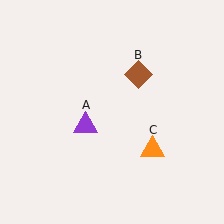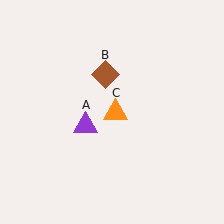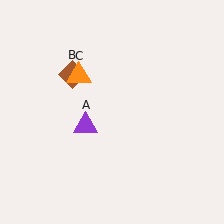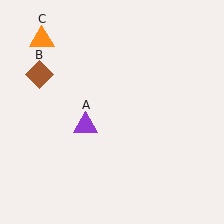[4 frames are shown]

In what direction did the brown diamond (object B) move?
The brown diamond (object B) moved left.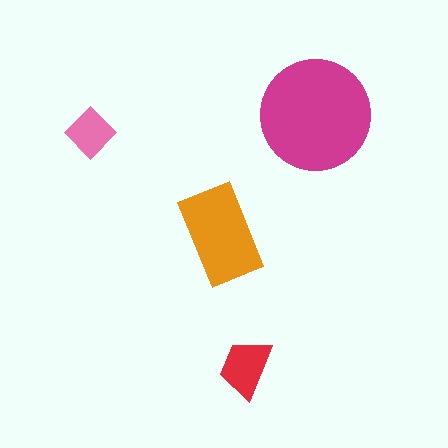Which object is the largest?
The magenta circle.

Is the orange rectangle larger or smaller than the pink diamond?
Larger.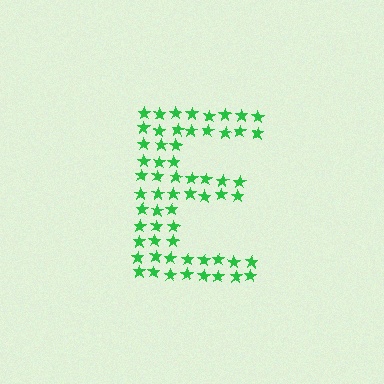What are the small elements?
The small elements are stars.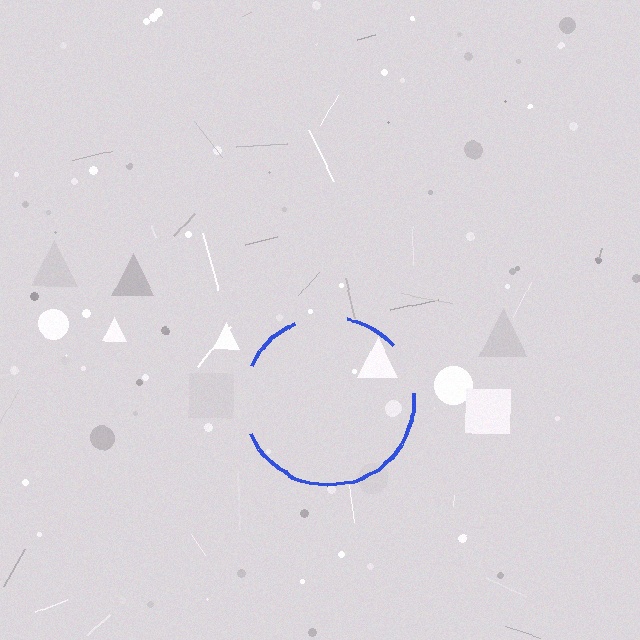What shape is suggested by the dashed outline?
The dashed outline suggests a circle.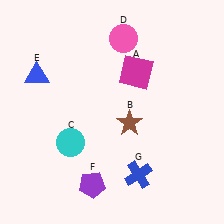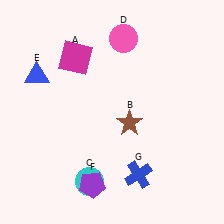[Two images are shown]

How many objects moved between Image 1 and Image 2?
2 objects moved between the two images.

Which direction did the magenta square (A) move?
The magenta square (A) moved left.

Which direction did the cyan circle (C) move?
The cyan circle (C) moved down.